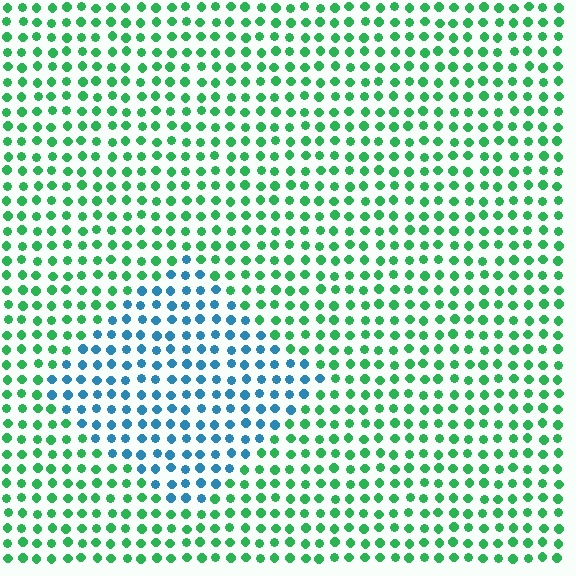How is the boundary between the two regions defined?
The boundary is defined purely by a slight shift in hue (about 61 degrees). Spacing, size, and orientation are identical on both sides.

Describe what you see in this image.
The image is filled with small green elements in a uniform arrangement. A diamond-shaped region is visible where the elements are tinted to a slightly different hue, forming a subtle color boundary.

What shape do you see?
I see a diamond.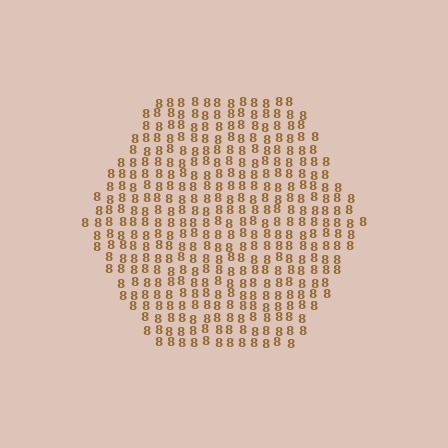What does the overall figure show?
The overall figure shows a hexagon.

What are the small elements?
The small elements are digit 8's.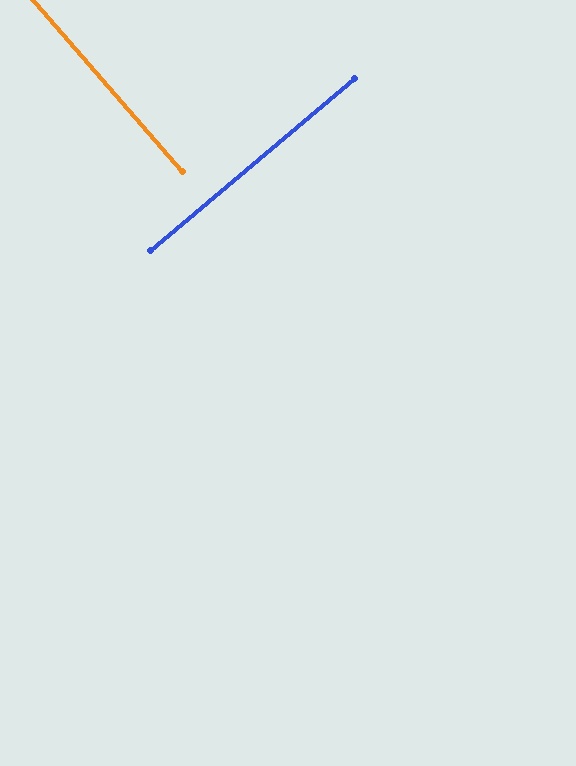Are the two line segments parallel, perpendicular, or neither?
Perpendicular — they meet at approximately 90°.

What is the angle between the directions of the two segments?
Approximately 90 degrees.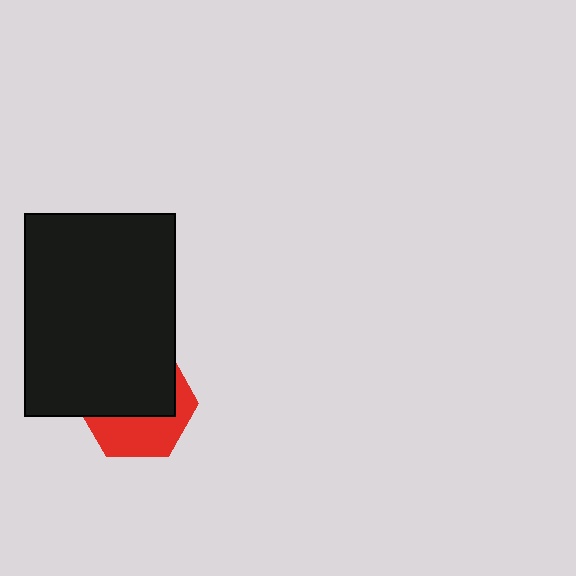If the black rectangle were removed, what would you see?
You would see the complete red hexagon.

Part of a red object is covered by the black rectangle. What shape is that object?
It is a hexagon.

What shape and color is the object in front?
The object in front is a black rectangle.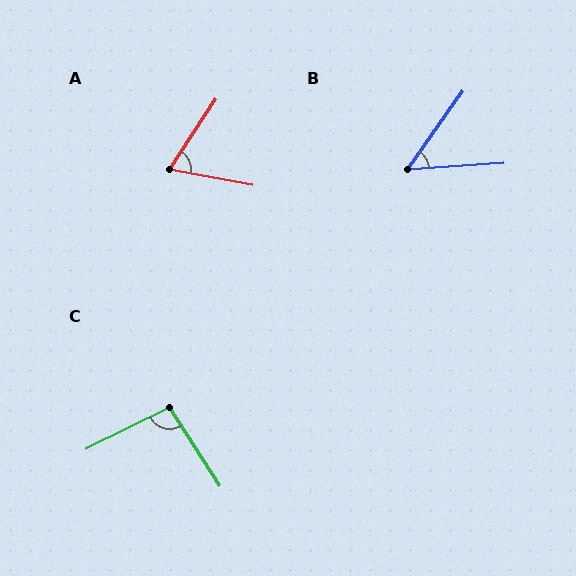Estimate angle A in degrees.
Approximately 67 degrees.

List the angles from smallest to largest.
B (51°), A (67°), C (97°).